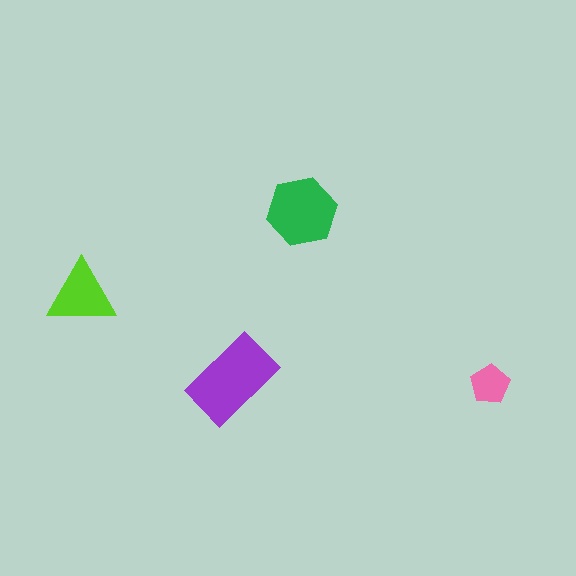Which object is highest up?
The green hexagon is topmost.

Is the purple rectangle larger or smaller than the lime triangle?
Larger.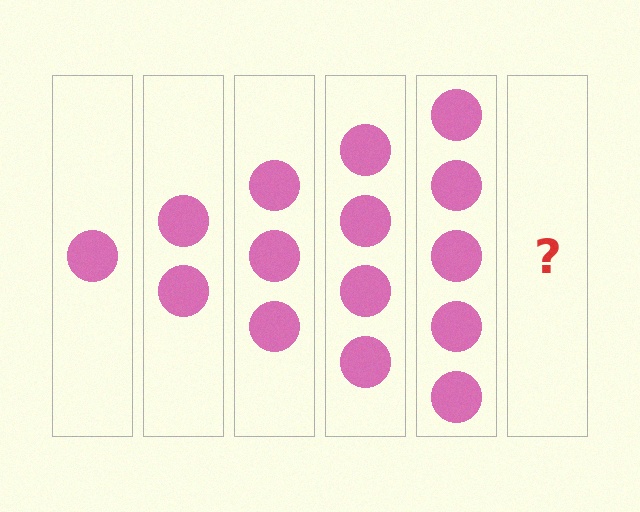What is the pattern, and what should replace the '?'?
The pattern is that each step adds one more circle. The '?' should be 6 circles.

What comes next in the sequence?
The next element should be 6 circles.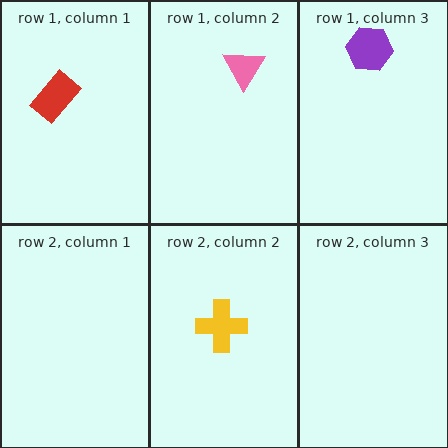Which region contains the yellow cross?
The row 2, column 2 region.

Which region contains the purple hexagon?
The row 1, column 3 region.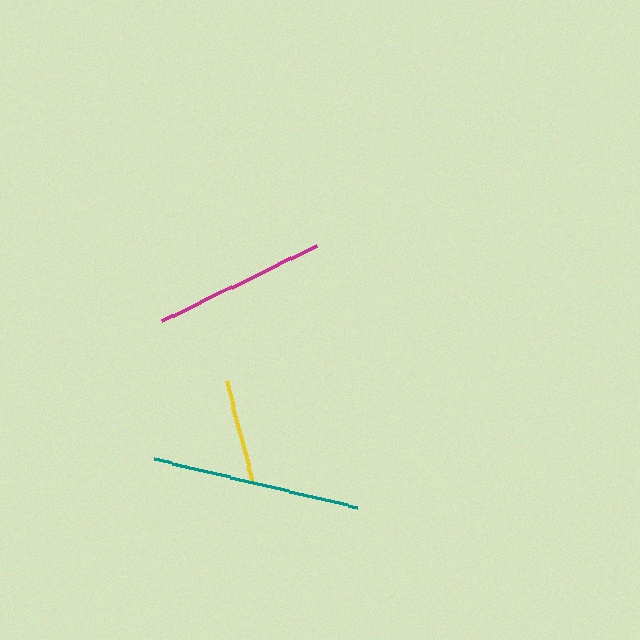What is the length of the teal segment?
The teal segment is approximately 209 pixels long.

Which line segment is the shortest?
The yellow line is the shortest at approximately 105 pixels.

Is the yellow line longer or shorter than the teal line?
The teal line is longer than the yellow line.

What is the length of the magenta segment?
The magenta segment is approximately 173 pixels long.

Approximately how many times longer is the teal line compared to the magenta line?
The teal line is approximately 1.2 times the length of the magenta line.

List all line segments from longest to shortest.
From longest to shortest: teal, magenta, yellow.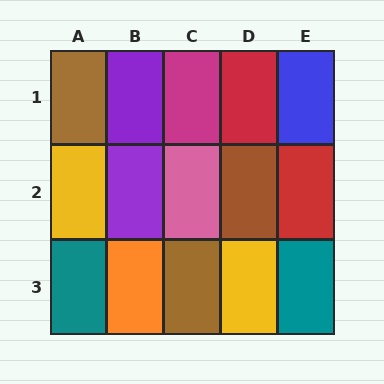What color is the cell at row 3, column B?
Orange.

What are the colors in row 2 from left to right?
Yellow, purple, pink, brown, red.